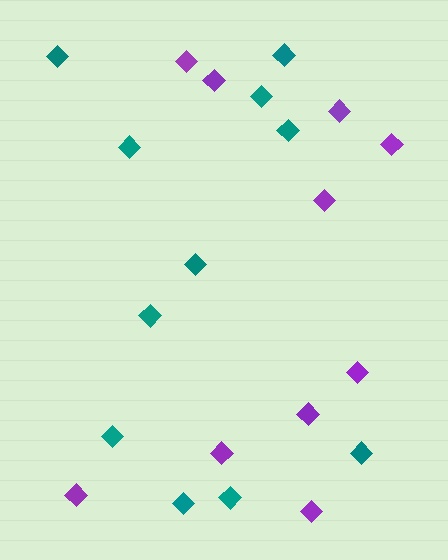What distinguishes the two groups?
There are 2 groups: one group of purple diamonds (10) and one group of teal diamonds (11).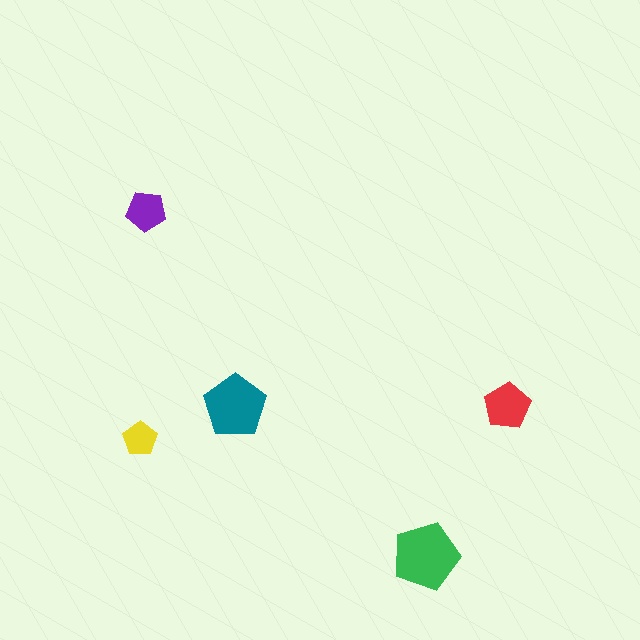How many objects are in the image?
There are 5 objects in the image.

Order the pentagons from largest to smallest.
the green one, the teal one, the red one, the purple one, the yellow one.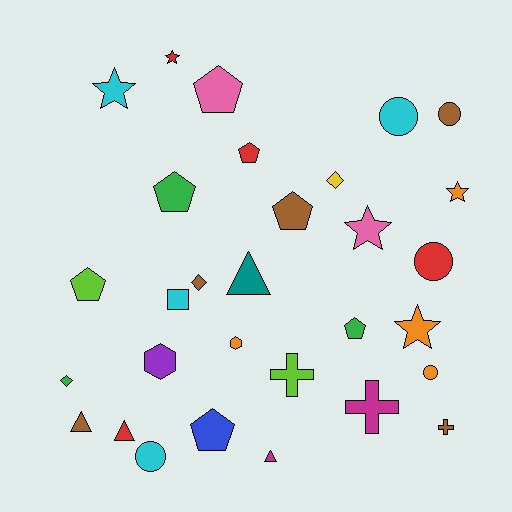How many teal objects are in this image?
There is 1 teal object.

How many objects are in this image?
There are 30 objects.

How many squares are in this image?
There is 1 square.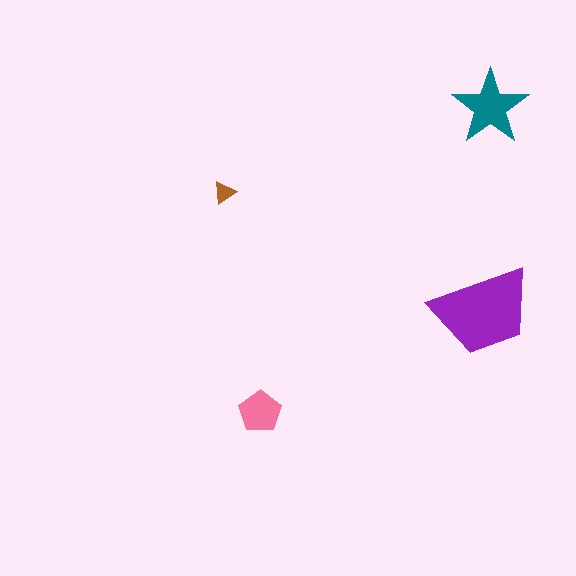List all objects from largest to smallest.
The purple trapezoid, the teal star, the pink pentagon, the brown triangle.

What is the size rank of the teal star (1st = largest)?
2nd.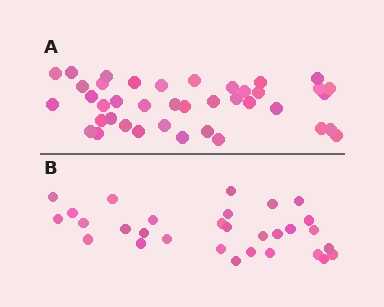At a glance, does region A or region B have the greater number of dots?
Region A (the top region) has more dots.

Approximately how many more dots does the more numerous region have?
Region A has roughly 10 or so more dots than region B.